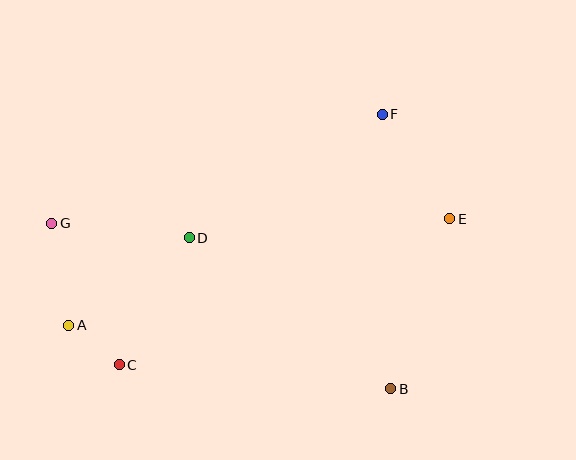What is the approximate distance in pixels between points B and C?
The distance between B and C is approximately 272 pixels.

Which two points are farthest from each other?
Points E and G are farthest from each other.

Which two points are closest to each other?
Points A and C are closest to each other.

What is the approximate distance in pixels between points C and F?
The distance between C and F is approximately 363 pixels.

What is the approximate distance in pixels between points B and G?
The distance between B and G is approximately 377 pixels.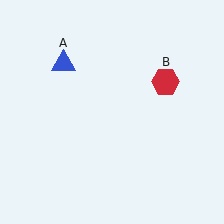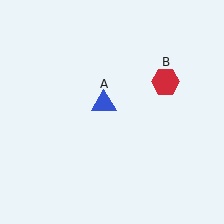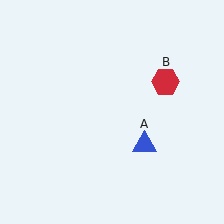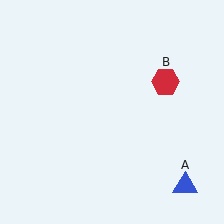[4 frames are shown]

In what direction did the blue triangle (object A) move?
The blue triangle (object A) moved down and to the right.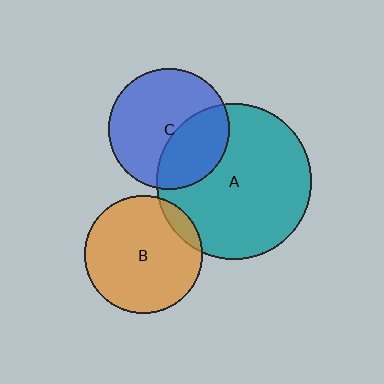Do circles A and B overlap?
Yes.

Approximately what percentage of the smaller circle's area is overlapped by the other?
Approximately 10%.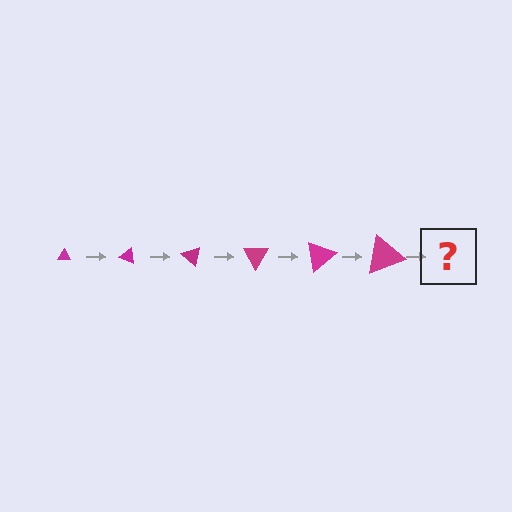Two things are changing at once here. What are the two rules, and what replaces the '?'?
The two rules are that the triangle grows larger each step and it rotates 20 degrees each step. The '?' should be a triangle, larger than the previous one and rotated 120 degrees from the start.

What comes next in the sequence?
The next element should be a triangle, larger than the previous one and rotated 120 degrees from the start.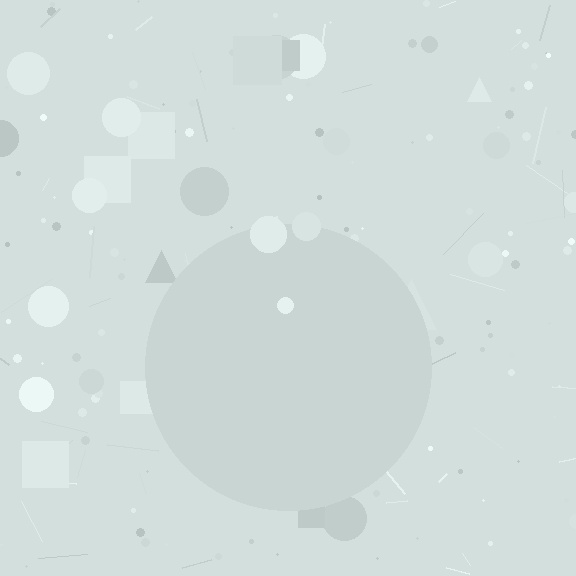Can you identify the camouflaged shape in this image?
The camouflaged shape is a circle.